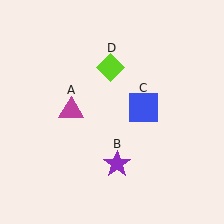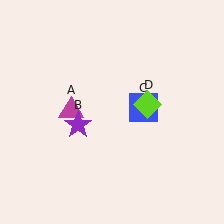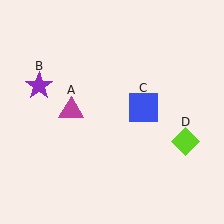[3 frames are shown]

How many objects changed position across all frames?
2 objects changed position: purple star (object B), lime diamond (object D).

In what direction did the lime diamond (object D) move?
The lime diamond (object D) moved down and to the right.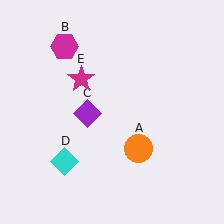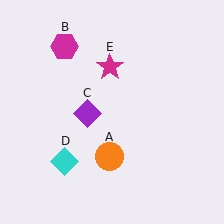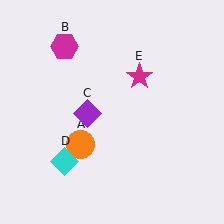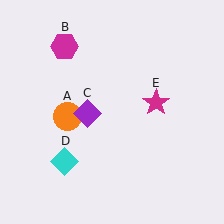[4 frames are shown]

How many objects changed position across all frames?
2 objects changed position: orange circle (object A), magenta star (object E).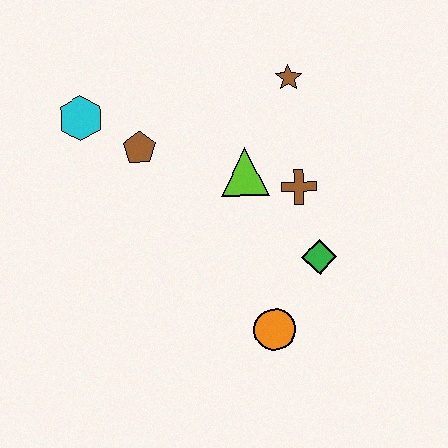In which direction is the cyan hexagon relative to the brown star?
The cyan hexagon is to the left of the brown star.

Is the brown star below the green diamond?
No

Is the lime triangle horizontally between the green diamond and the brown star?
No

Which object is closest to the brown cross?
The lime triangle is closest to the brown cross.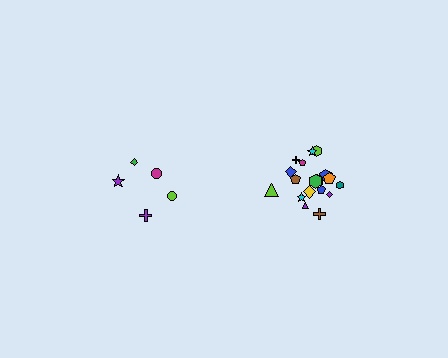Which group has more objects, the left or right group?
The right group.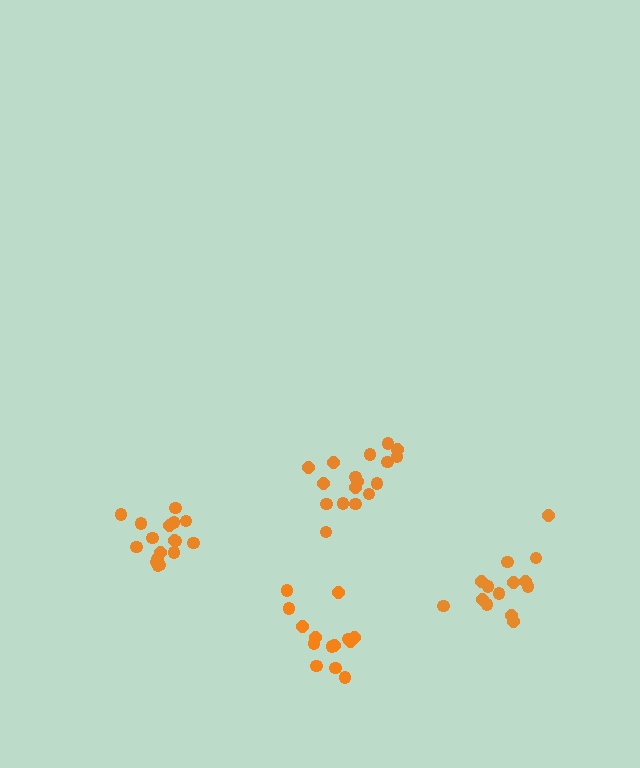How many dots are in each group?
Group 1: 14 dots, Group 2: 17 dots, Group 3: 14 dots, Group 4: 17 dots (62 total).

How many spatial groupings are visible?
There are 4 spatial groupings.